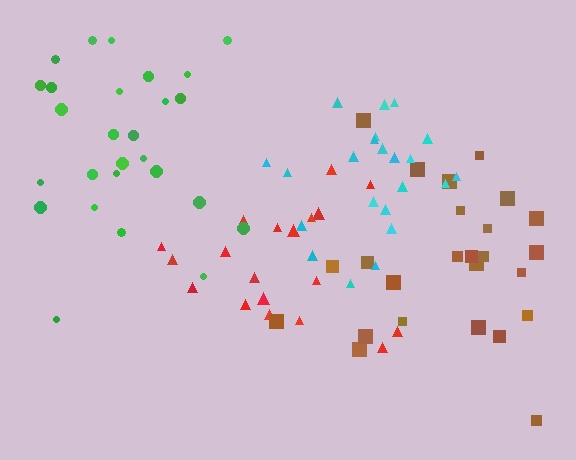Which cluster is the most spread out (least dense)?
Brown.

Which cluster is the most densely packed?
Cyan.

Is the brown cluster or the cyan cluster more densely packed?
Cyan.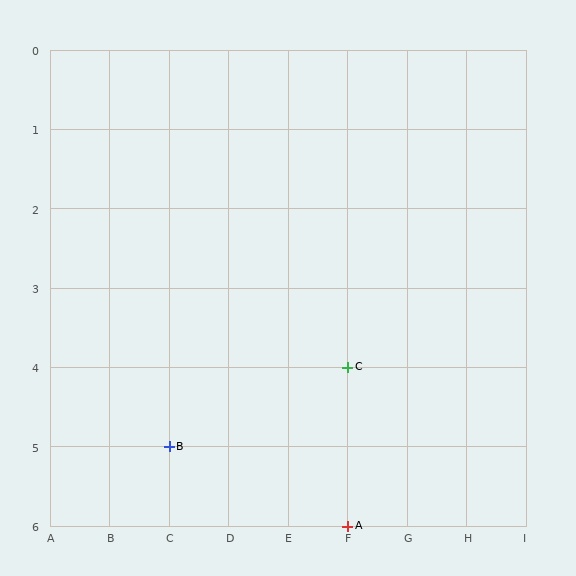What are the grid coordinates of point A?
Point A is at grid coordinates (F, 6).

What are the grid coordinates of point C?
Point C is at grid coordinates (F, 4).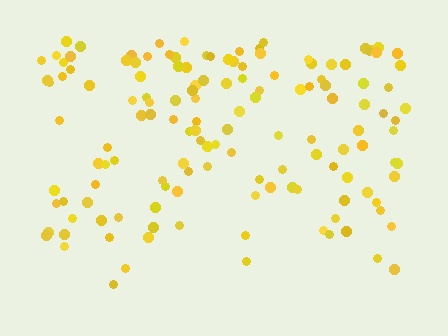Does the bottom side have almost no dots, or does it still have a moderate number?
Still a moderate number, just noticeably fewer than the top.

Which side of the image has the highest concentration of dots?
The top.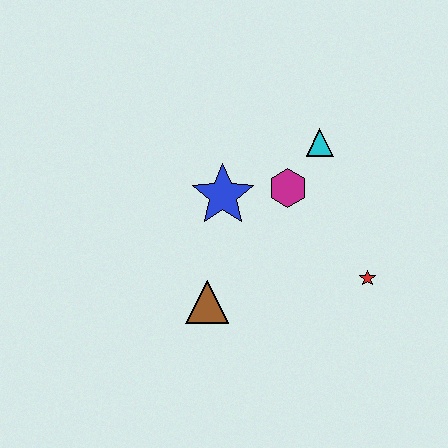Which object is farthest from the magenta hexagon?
The brown triangle is farthest from the magenta hexagon.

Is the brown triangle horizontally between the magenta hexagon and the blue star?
No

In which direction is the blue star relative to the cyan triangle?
The blue star is to the left of the cyan triangle.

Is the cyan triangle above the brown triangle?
Yes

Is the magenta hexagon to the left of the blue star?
No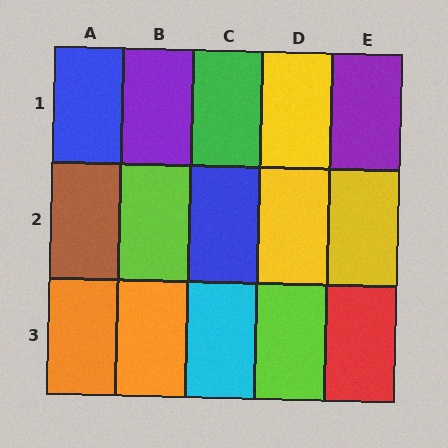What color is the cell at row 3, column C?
Cyan.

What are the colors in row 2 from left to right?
Brown, lime, blue, yellow, yellow.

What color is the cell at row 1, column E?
Purple.